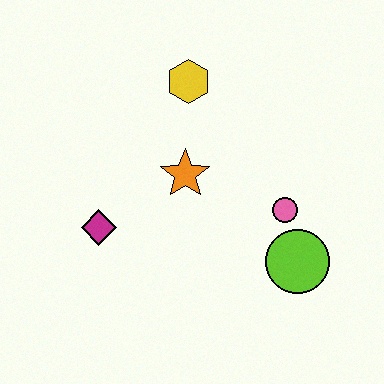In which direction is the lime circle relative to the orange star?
The lime circle is to the right of the orange star.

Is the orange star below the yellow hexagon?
Yes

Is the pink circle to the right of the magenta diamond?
Yes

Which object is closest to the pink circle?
The lime circle is closest to the pink circle.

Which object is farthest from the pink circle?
The magenta diamond is farthest from the pink circle.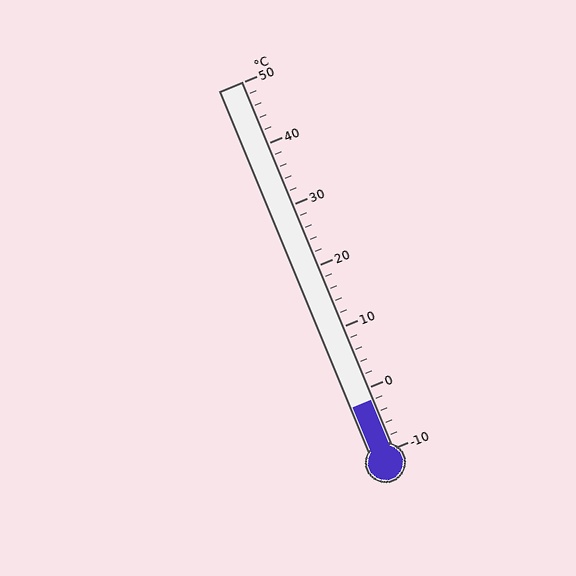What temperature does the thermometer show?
The thermometer shows approximately -2°C.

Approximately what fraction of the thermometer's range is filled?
The thermometer is filled to approximately 15% of its range.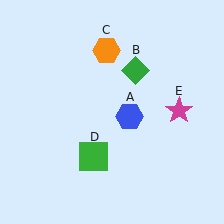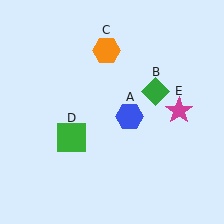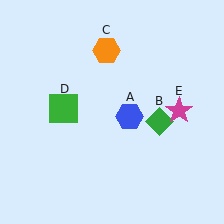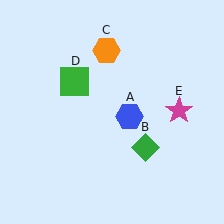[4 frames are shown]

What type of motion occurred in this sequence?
The green diamond (object B), green square (object D) rotated clockwise around the center of the scene.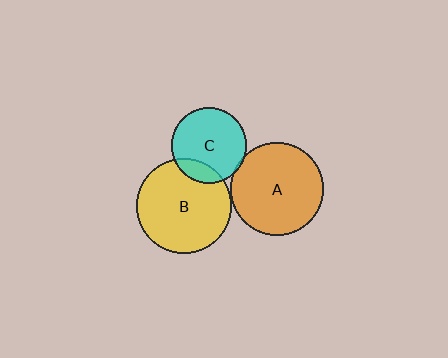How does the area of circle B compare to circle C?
Approximately 1.6 times.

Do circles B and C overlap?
Yes.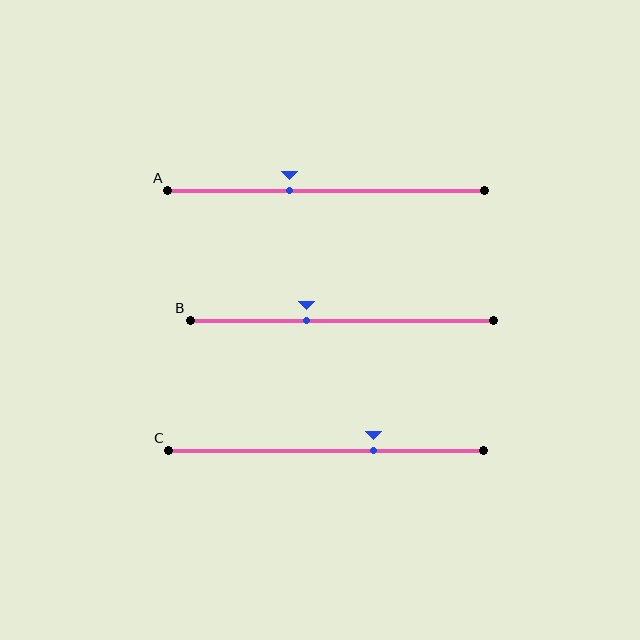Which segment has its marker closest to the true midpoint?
Segment B has its marker closest to the true midpoint.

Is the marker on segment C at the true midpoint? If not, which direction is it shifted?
No, the marker on segment C is shifted to the right by about 15% of the segment length.